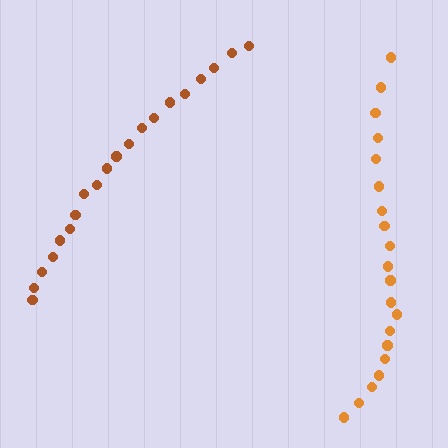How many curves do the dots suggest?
There are 2 distinct paths.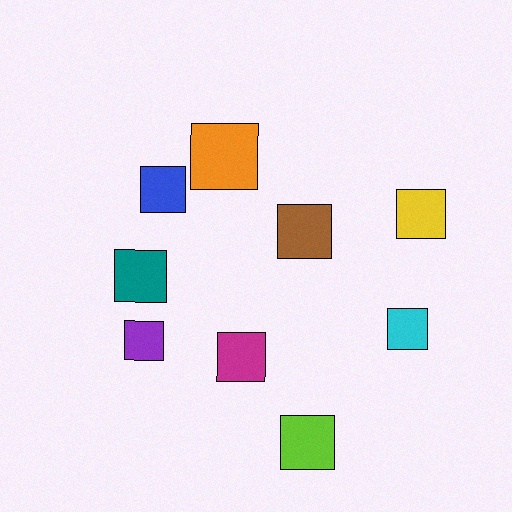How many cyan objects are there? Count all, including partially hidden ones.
There is 1 cyan object.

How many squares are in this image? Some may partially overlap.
There are 9 squares.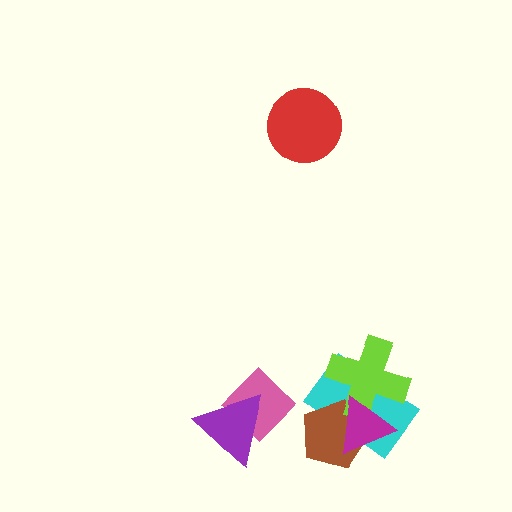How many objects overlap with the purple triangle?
1 object overlaps with the purple triangle.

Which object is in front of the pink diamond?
The purple triangle is in front of the pink diamond.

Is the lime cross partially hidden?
Yes, it is partially covered by another shape.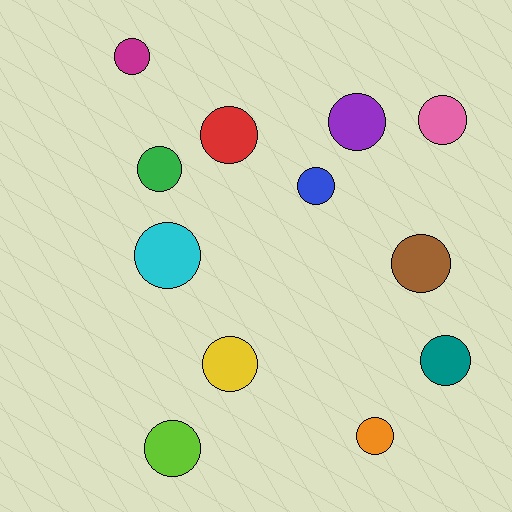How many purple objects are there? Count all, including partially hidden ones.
There is 1 purple object.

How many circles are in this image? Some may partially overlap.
There are 12 circles.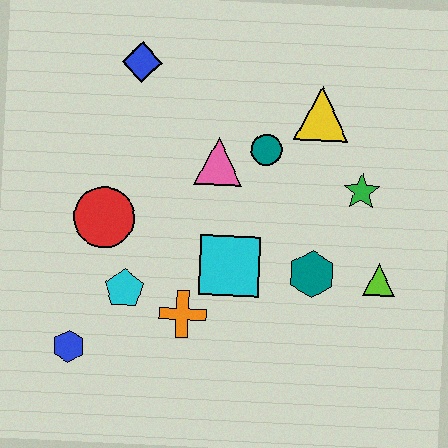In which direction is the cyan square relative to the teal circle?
The cyan square is below the teal circle.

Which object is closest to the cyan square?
The orange cross is closest to the cyan square.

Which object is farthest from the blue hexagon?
The yellow triangle is farthest from the blue hexagon.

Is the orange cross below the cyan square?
Yes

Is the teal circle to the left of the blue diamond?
No